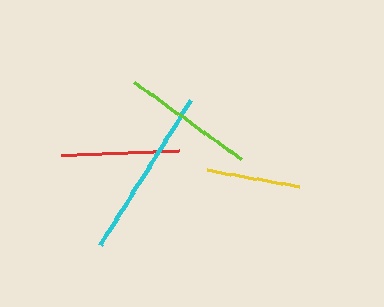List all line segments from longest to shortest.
From longest to shortest: cyan, lime, red, yellow.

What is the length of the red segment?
The red segment is approximately 118 pixels long.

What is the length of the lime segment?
The lime segment is approximately 131 pixels long.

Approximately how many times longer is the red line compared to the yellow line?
The red line is approximately 1.2 times the length of the yellow line.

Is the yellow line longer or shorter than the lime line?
The lime line is longer than the yellow line.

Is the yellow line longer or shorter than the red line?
The red line is longer than the yellow line.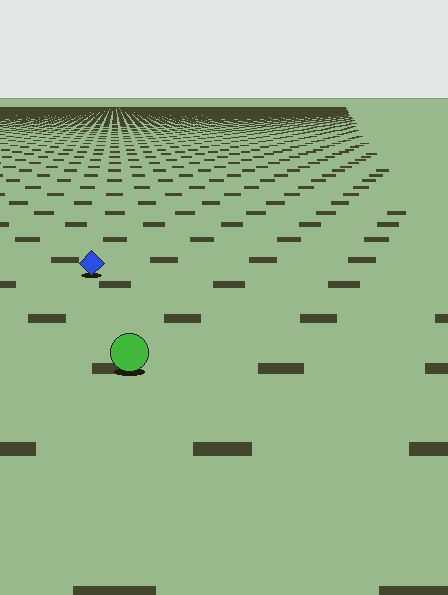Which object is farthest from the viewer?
The blue diamond is farthest from the viewer. It appears smaller and the ground texture around it is denser.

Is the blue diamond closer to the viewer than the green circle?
No. The green circle is closer — you can tell from the texture gradient: the ground texture is coarser near it.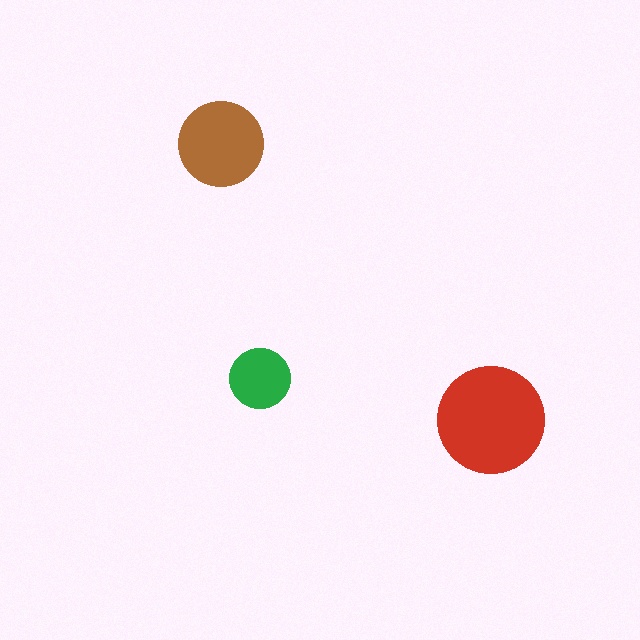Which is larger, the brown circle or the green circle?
The brown one.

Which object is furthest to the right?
The red circle is rightmost.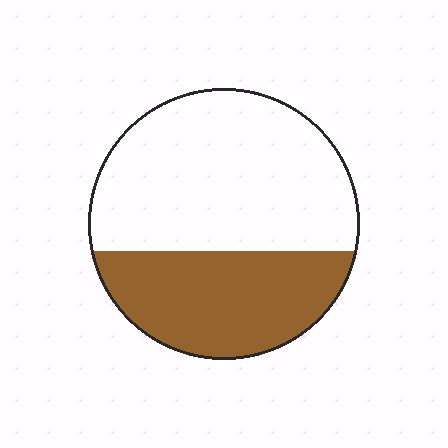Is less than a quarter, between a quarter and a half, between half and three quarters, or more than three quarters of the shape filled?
Between a quarter and a half.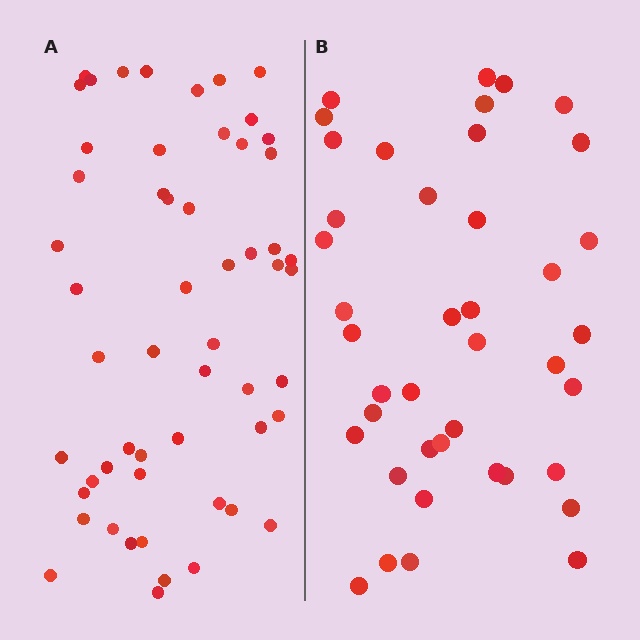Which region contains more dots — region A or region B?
Region A (the left region) has more dots.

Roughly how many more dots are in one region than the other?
Region A has approximately 15 more dots than region B.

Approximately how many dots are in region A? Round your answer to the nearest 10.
About 60 dots. (The exact count is 55, which rounds to 60.)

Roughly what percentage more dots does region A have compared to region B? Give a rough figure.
About 35% more.